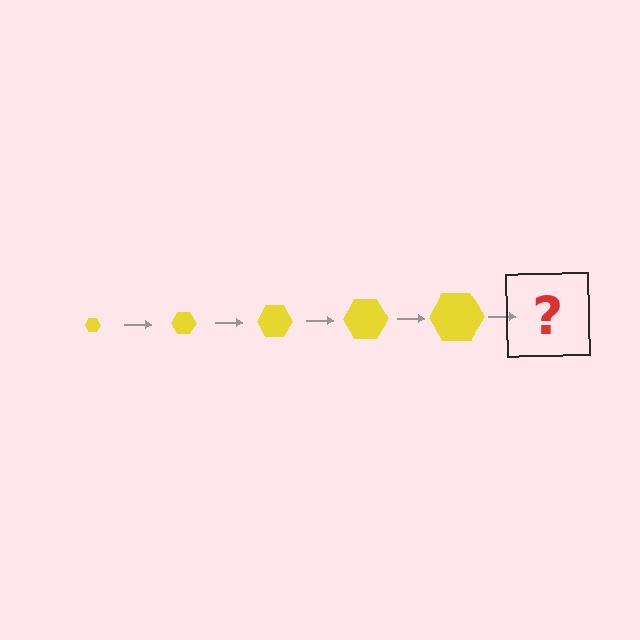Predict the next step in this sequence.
The next step is a yellow hexagon, larger than the previous one.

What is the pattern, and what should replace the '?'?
The pattern is that the hexagon gets progressively larger each step. The '?' should be a yellow hexagon, larger than the previous one.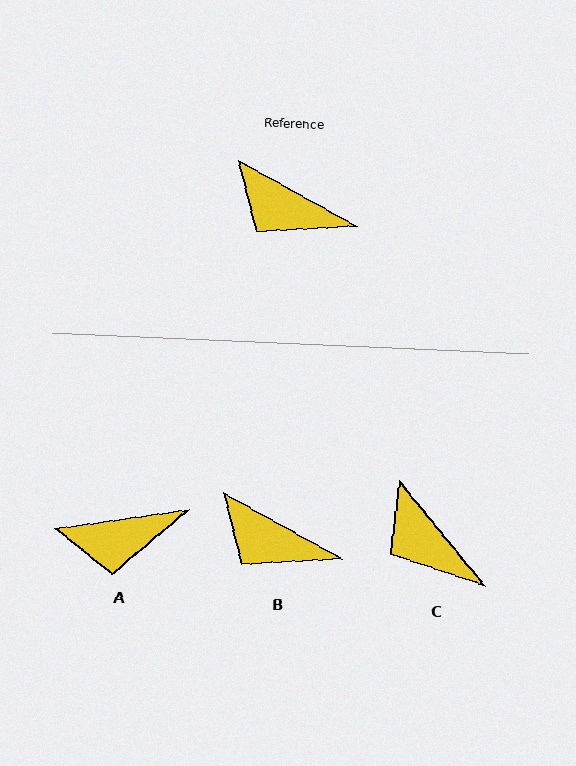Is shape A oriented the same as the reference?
No, it is off by about 37 degrees.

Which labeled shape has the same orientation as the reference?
B.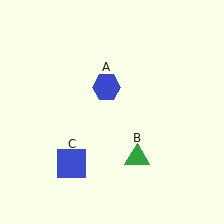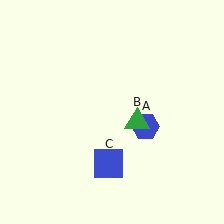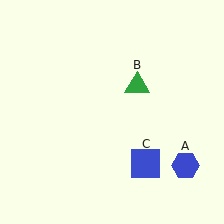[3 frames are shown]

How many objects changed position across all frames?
3 objects changed position: blue hexagon (object A), green triangle (object B), blue square (object C).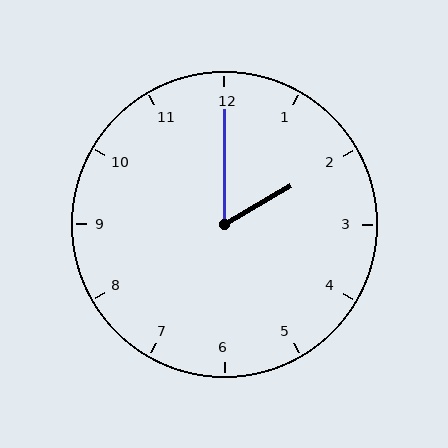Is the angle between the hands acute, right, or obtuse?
It is acute.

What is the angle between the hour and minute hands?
Approximately 60 degrees.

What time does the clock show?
2:00.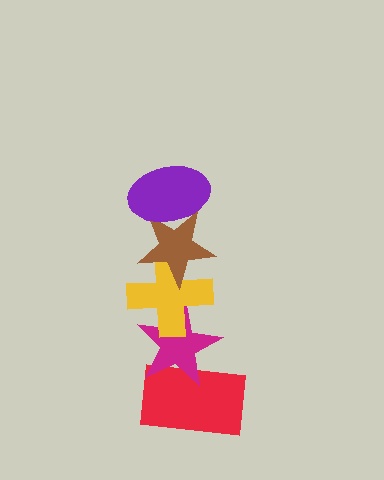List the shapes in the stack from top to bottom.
From top to bottom: the purple ellipse, the brown star, the yellow cross, the magenta star, the red rectangle.